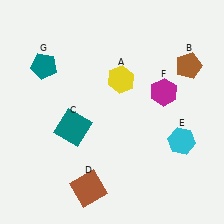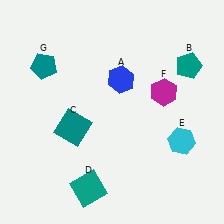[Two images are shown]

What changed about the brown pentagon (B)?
In Image 1, B is brown. In Image 2, it changed to teal.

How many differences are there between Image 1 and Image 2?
There are 3 differences between the two images.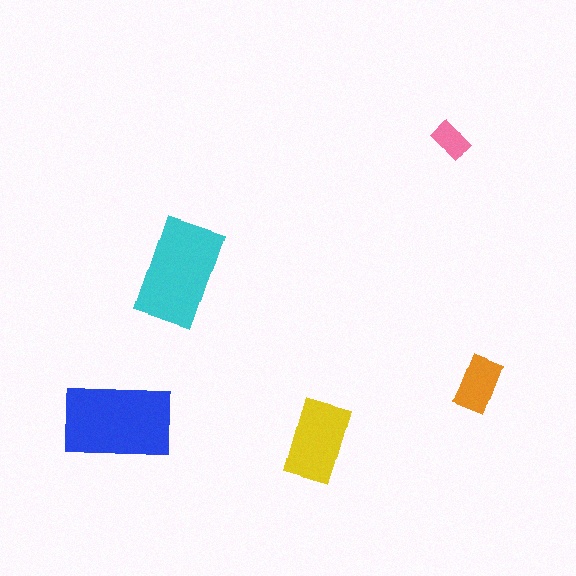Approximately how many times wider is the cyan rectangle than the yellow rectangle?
About 1.5 times wider.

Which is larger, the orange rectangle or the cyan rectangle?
The cyan one.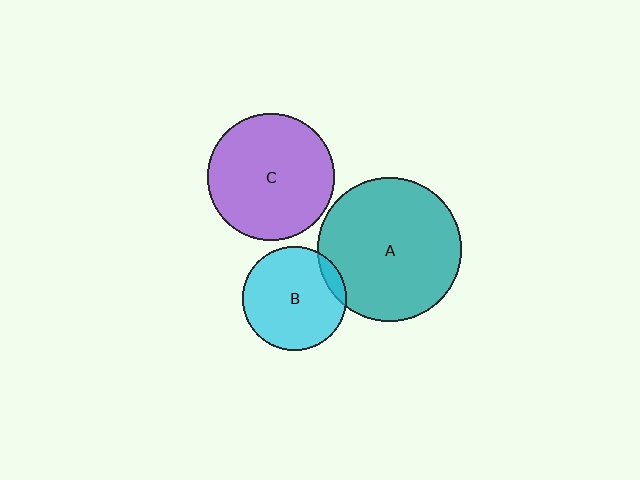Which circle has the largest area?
Circle A (teal).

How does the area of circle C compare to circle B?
Approximately 1.5 times.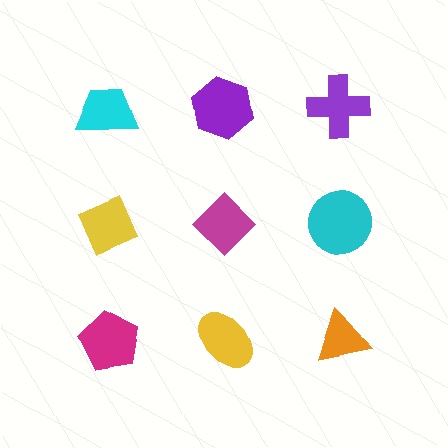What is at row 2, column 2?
A magenta diamond.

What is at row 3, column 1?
A magenta pentagon.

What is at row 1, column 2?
A purple hexagon.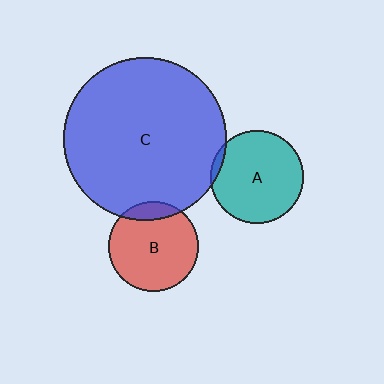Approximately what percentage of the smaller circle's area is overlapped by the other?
Approximately 5%.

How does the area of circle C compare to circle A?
Approximately 3.0 times.